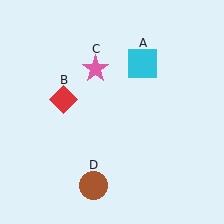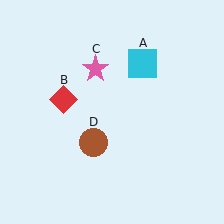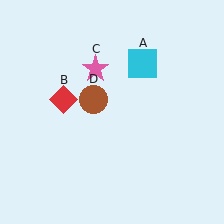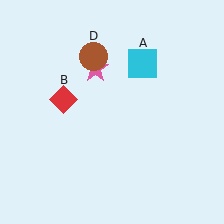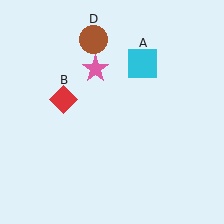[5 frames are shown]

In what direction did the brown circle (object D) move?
The brown circle (object D) moved up.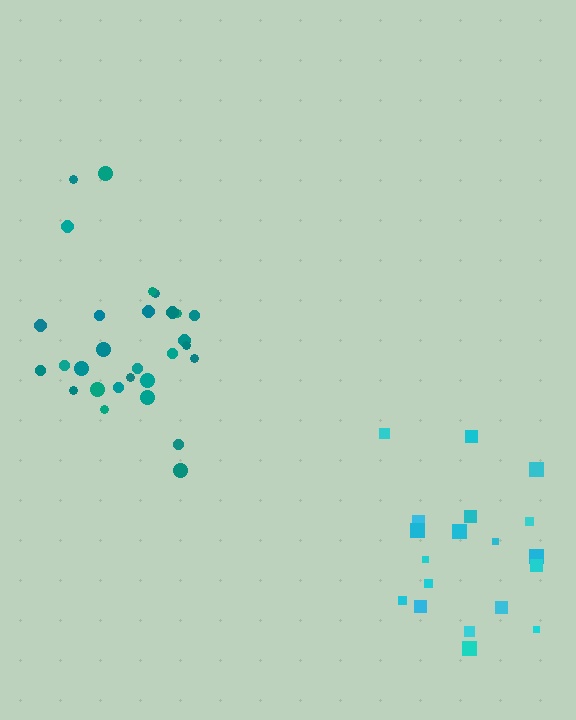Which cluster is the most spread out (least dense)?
Cyan.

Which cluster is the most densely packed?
Teal.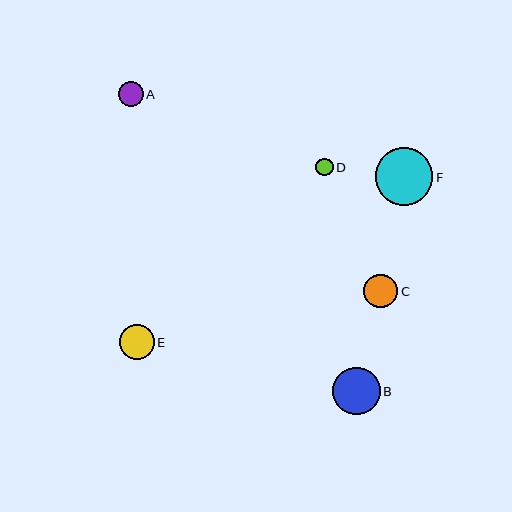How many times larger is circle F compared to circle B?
Circle F is approximately 1.2 times the size of circle B.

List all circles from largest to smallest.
From largest to smallest: F, B, E, C, A, D.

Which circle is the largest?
Circle F is the largest with a size of approximately 58 pixels.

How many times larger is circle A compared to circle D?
Circle A is approximately 1.4 times the size of circle D.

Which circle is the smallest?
Circle D is the smallest with a size of approximately 18 pixels.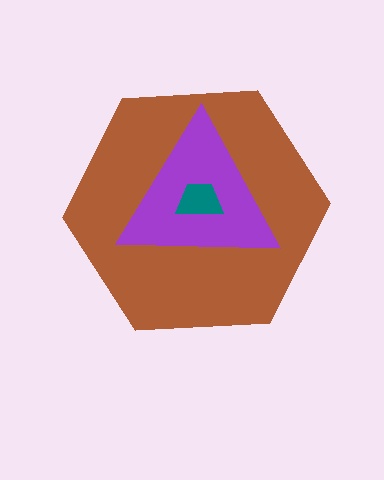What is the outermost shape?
The brown hexagon.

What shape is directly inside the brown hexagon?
The purple triangle.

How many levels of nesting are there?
3.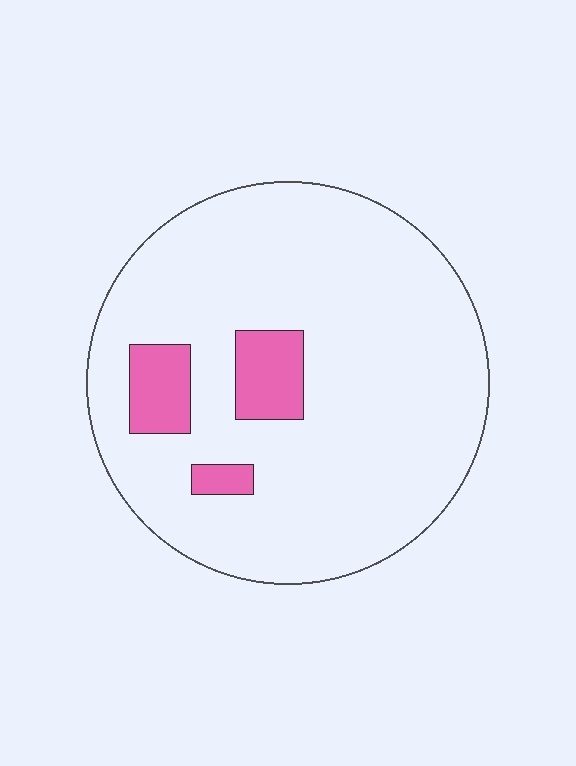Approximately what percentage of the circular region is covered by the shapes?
Approximately 10%.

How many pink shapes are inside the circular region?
3.